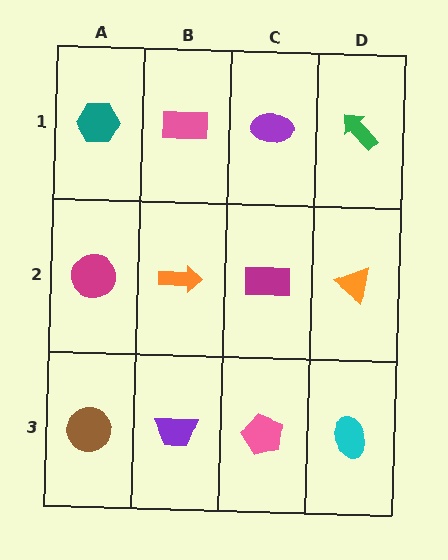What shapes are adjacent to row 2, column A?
A teal hexagon (row 1, column A), a brown circle (row 3, column A), an orange arrow (row 2, column B).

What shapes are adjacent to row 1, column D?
An orange triangle (row 2, column D), a purple ellipse (row 1, column C).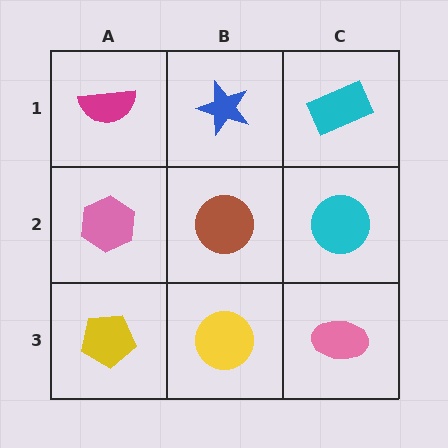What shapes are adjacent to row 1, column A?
A pink hexagon (row 2, column A), a blue star (row 1, column B).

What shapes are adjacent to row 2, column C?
A cyan rectangle (row 1, column C), a pink ellipse (row 3, column C), a brown circle (row 2, column B).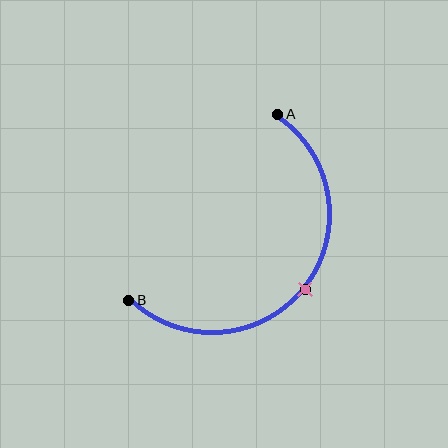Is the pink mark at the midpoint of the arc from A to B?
Yes. The pink mark lies on the arc at equal arc-length from both A and B — it is the arc midpoint.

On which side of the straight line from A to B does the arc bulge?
The arc bulges below and to the right of the straight line connecting A and B.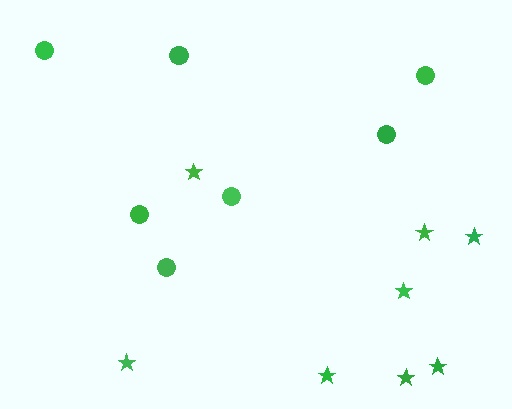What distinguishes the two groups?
There are 2 groups: one group of stars (8) and one group of circles (7).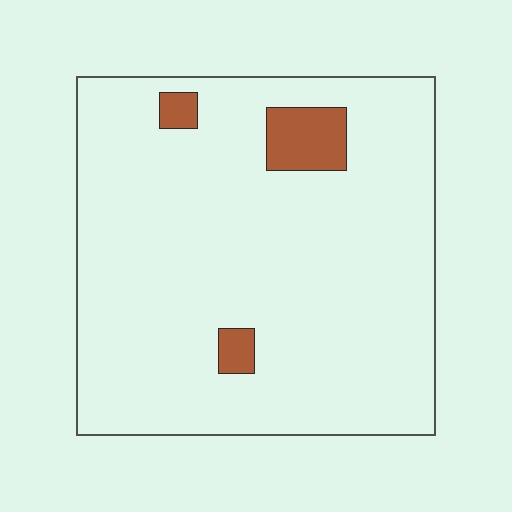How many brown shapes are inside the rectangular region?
3.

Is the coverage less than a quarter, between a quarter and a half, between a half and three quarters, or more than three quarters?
Less than a quarter.